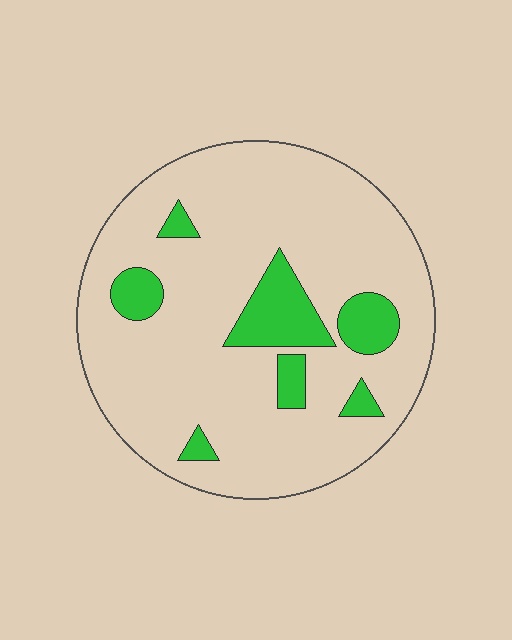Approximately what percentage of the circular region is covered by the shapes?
Approximately 15%.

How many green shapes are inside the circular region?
7.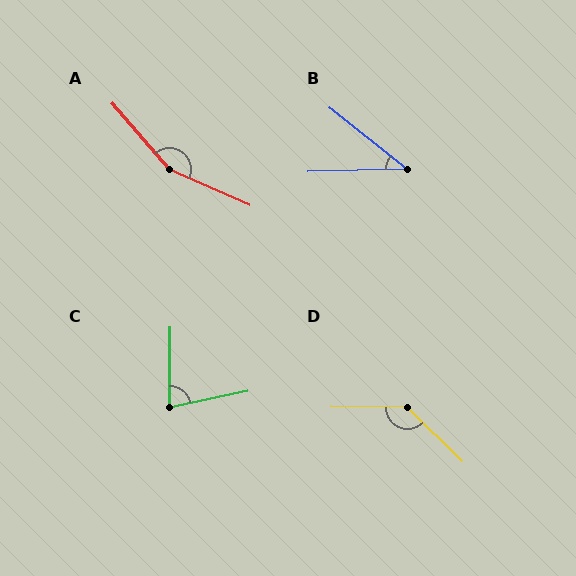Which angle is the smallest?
B, at approximately 40 degrees.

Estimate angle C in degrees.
Approximately 78 degrees.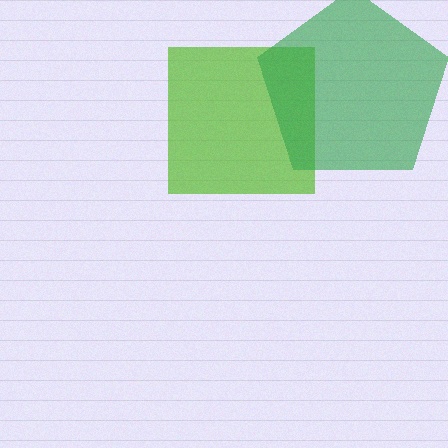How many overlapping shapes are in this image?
There are 2 overlapping shapes in the image.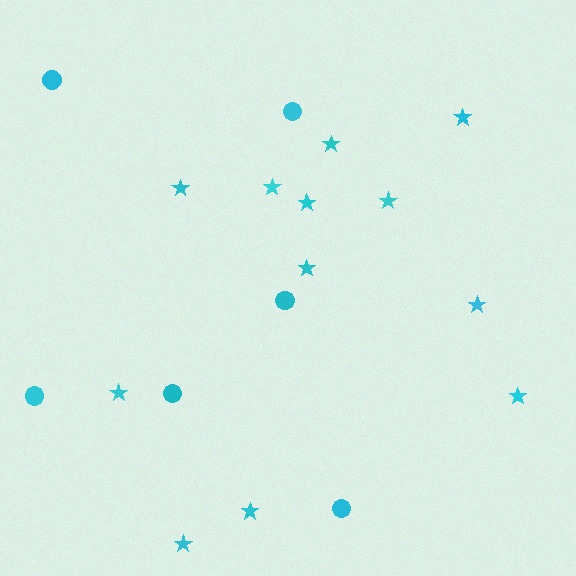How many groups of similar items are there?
There are 2 groups: one group of circles (6) and one group of stars (12).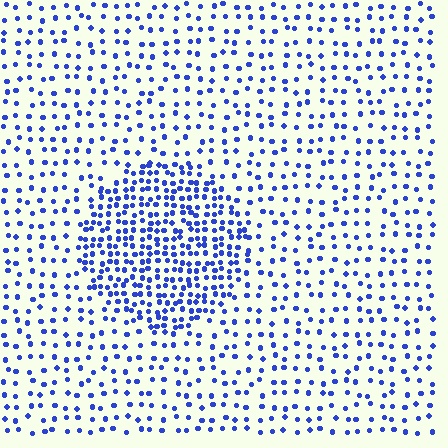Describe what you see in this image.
The image contains small blue elements arranged at two different densities. A circle-shaped region is visible where the elements are more densely packed than the surrounding area.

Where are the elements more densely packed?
The elements are more densely packed inside the circle boundary.